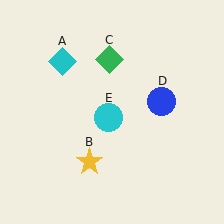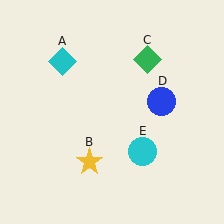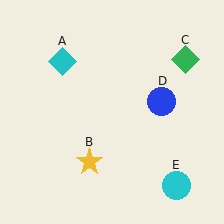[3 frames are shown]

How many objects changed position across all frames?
2 objects changed position: green diamond (object C), cyan circle (object E).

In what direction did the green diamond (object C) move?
The green diamond (object C) moved right.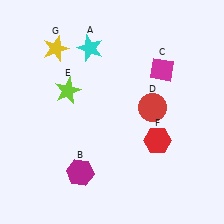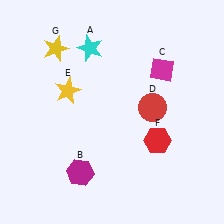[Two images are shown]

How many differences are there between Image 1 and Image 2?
There is 1 difference between the two images.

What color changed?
The star (E) changed from lime in Image 1 to yellow in Image 2.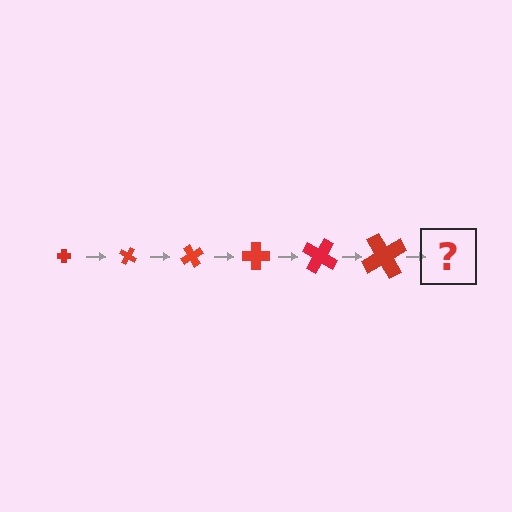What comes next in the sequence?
The next element should be a cross, larger than the previous one and rotated 180 degrees from the start.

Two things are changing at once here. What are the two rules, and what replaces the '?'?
The two rules are that the cross grows larger each step and it rotates 30 degrees each step. The '?' should be a cross, larger than the previous one and rotated 180 degrees from the start.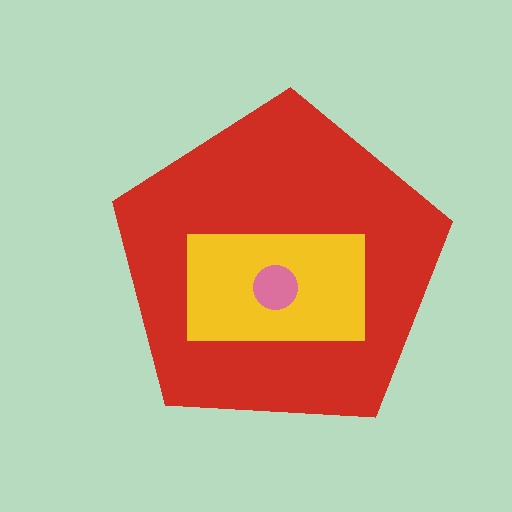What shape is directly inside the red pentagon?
The yellow rectangle.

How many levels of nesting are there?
3.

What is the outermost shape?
The red pentagon.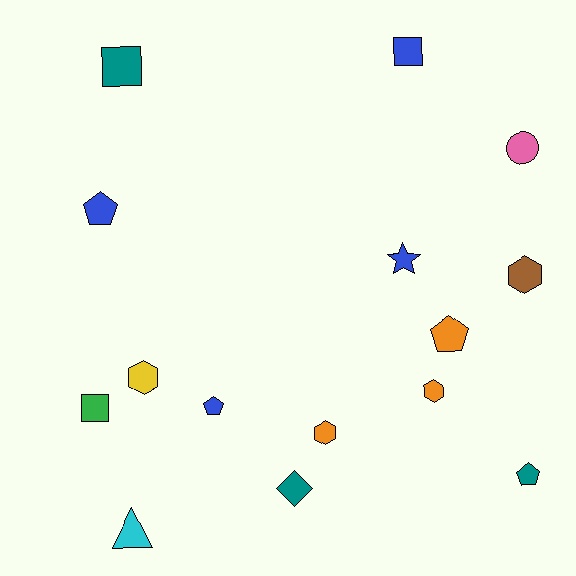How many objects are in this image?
There are 15 objects.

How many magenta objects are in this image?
There are no magenta objects.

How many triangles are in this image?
There is 1 triangle.